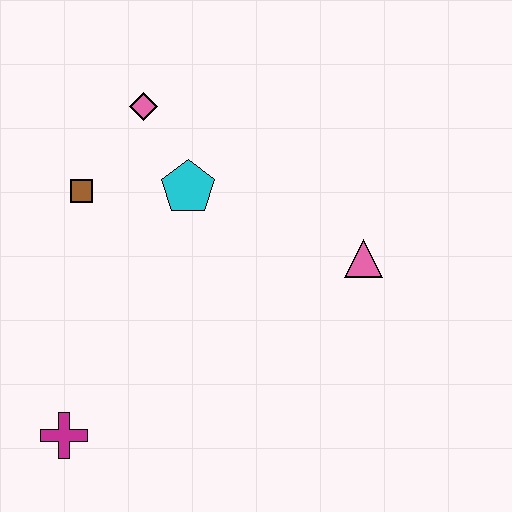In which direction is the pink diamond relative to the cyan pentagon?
The pink diamond is above the cyan pentagon.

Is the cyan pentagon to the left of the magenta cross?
No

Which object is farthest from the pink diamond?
The magenta cross is farthest from the pink diamond.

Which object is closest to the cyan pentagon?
The pink diamond is closest to the cyan pentagon.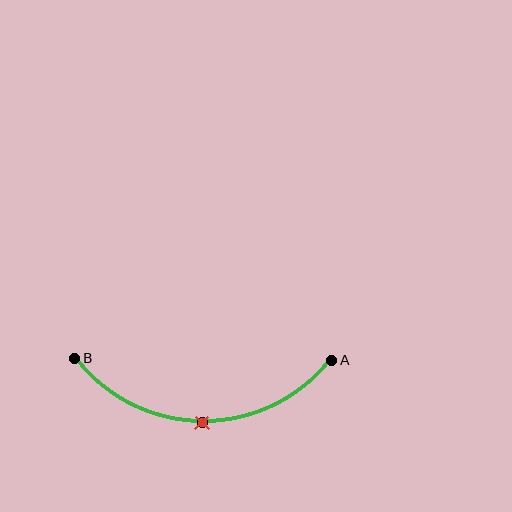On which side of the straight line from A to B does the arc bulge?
The arc bulges below the straight line connecting A and B.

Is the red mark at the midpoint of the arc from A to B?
Yes. The red mark lies on the arc at equal arc-length from both A and B — it is the arc midpoint.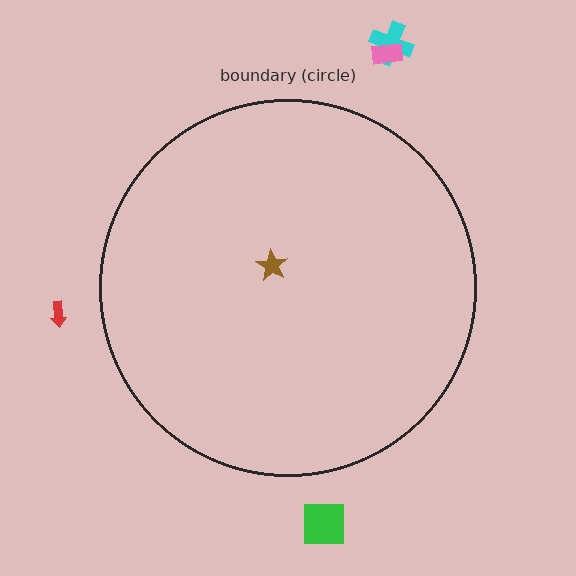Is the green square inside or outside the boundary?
Outside.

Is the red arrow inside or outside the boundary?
Outside.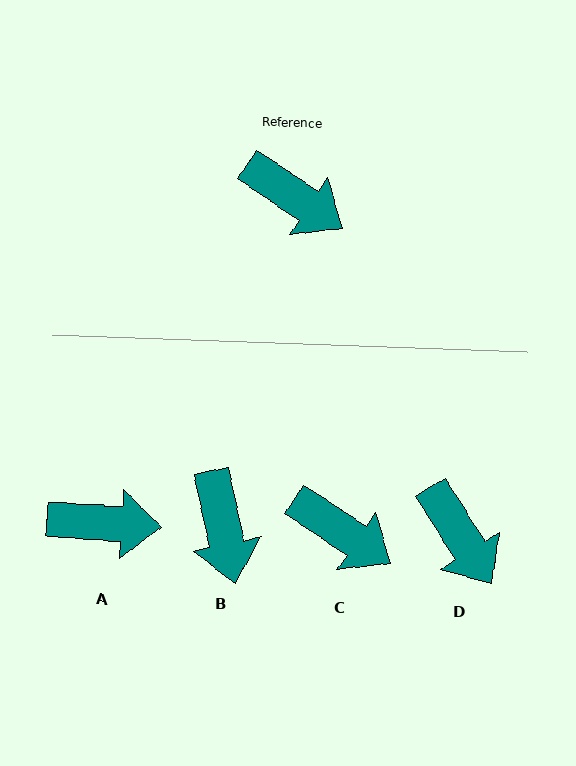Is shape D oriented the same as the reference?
No, it is off by about 24 degrees.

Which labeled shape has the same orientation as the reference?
C.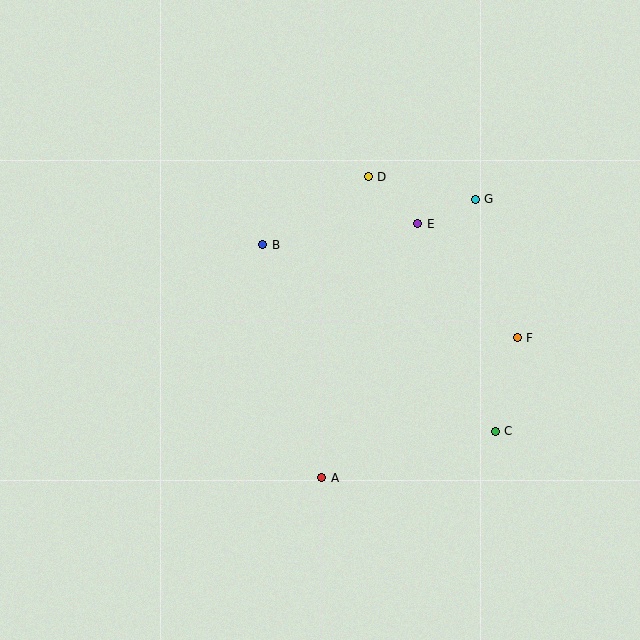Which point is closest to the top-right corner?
Point G is closest to the top-right corner.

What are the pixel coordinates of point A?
Point A is at (322, 478).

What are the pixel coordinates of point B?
Point B is at (263, 245).